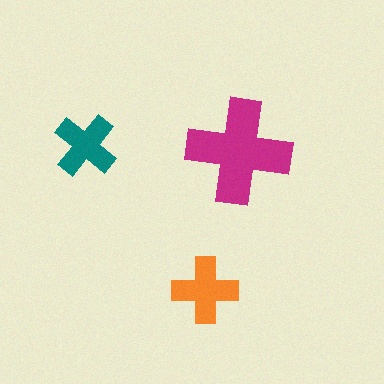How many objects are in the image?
There are 3 objects in the image.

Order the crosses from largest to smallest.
the magenta one, the orange one, the teal one.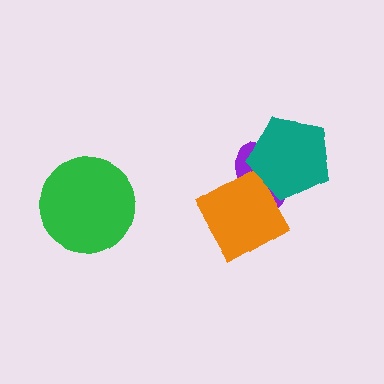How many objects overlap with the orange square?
1 object overlaps with the orange square.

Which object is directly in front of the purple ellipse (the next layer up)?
The orange square is directly in front of the purple ellipse.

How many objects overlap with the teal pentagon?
1 object overlaps with the teal pentagon.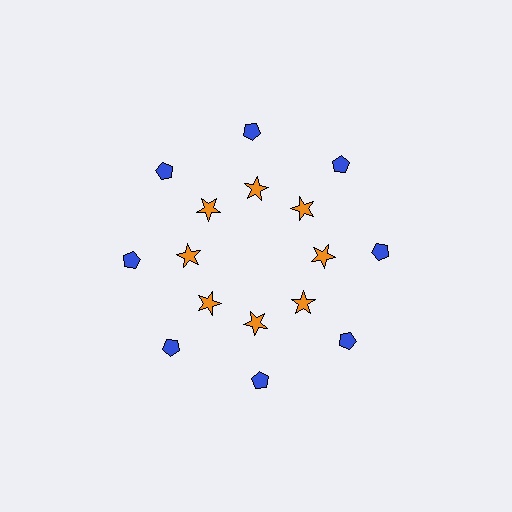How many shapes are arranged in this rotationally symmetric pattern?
There are 16 shapes, arranged in 8 groups of 2.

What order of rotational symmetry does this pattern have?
This pattern has 8-fold rotational symmetry.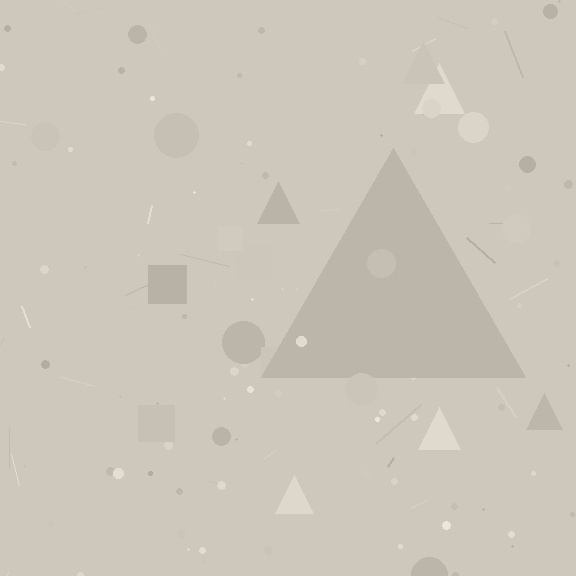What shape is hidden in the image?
A triangle is hidden in the image.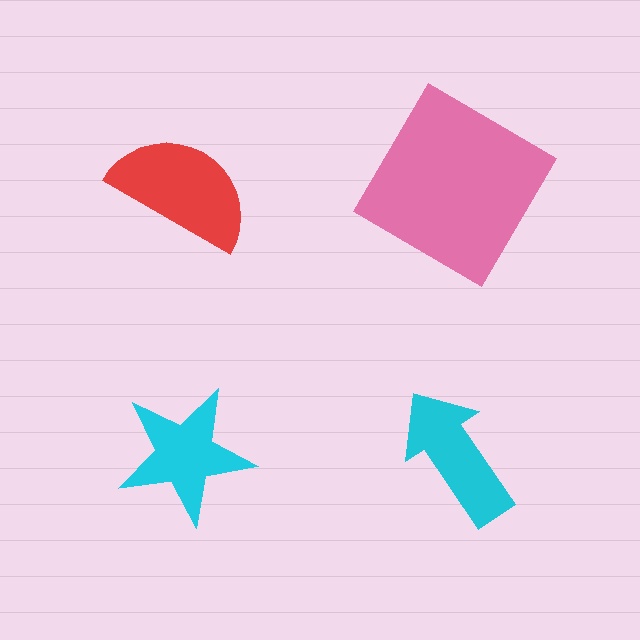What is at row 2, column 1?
A cyan star.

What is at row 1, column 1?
A red semicircle.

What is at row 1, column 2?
A pink diamond.